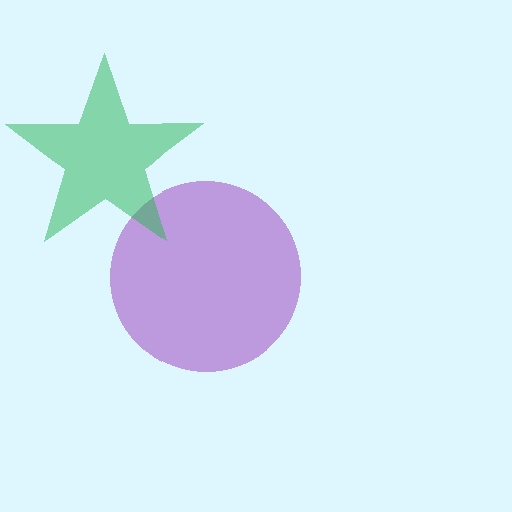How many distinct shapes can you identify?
There are 2 distinct shapes: a purple circle, a green star.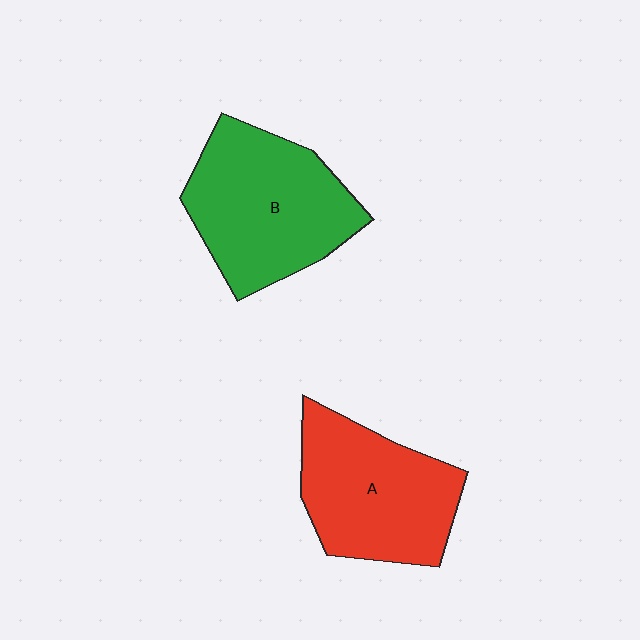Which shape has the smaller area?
Shape A (red).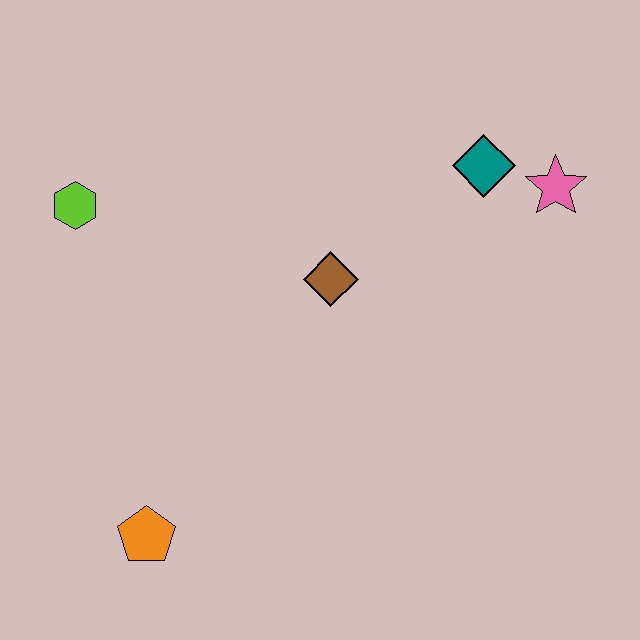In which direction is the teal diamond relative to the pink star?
The teal diamond is to the left of the pink star.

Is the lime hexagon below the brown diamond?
No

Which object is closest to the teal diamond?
The pink star is closest to the teal diamond.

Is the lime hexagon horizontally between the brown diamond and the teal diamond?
No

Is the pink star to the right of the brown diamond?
Yes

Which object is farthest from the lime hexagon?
The pink star is farthest from the lime hexagon.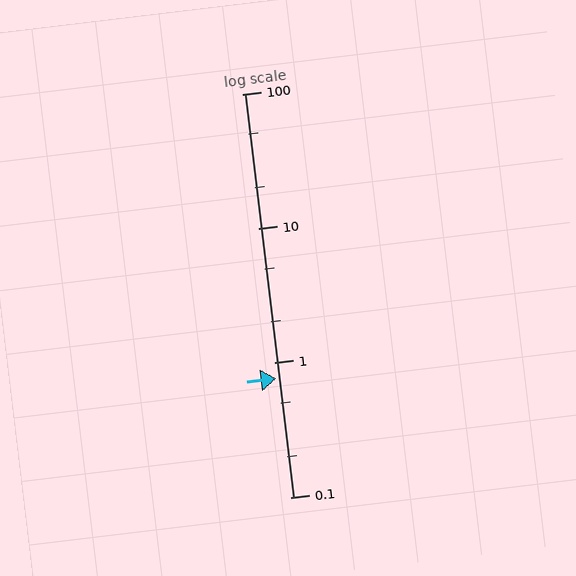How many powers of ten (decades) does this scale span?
The scale spans 3 decades, from 0.1 to 100.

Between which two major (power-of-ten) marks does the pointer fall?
The pointer is between 0.1 and 1.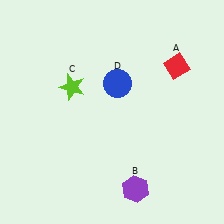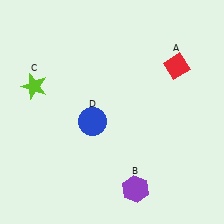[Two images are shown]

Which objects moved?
The objects that moved are: the lime star (C), the blue circle (D).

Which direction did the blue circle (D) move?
The blue circle (D) moved down.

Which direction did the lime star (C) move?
The lime star (C) moved left.